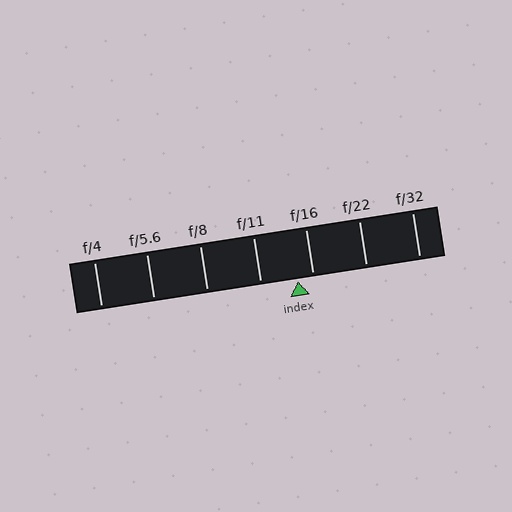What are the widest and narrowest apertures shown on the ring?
The widest aperture shown is f/4 and the narrowest is f/32.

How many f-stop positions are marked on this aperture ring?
There are 7 f-stop positions marked.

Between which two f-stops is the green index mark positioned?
The index mark is between f/11 and f/16.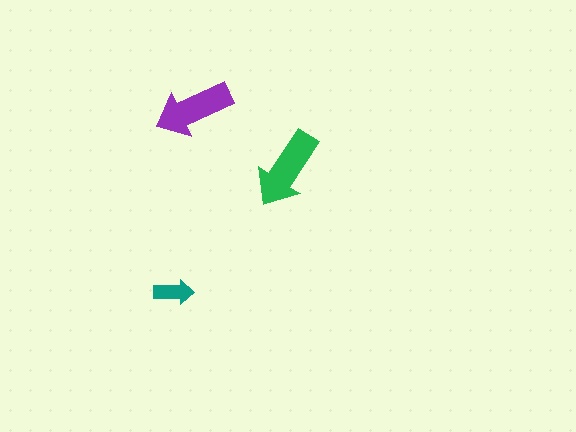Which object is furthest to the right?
The green arrow is rightmost.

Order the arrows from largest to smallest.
the green one, the purple one, the teal one.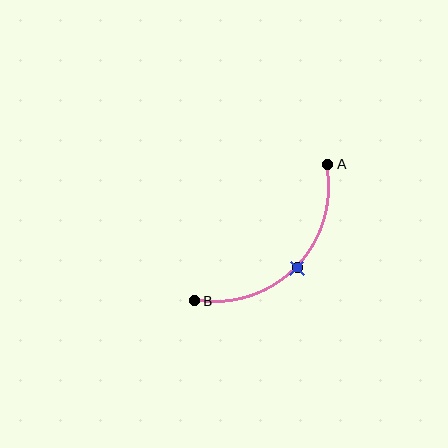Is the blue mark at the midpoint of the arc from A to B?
Yes. The blue mark lies on the arc at equal arc-length from both A and B — it is the arc midpoint.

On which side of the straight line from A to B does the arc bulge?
The arc bulges below and to the right of the straight line connecting A and B.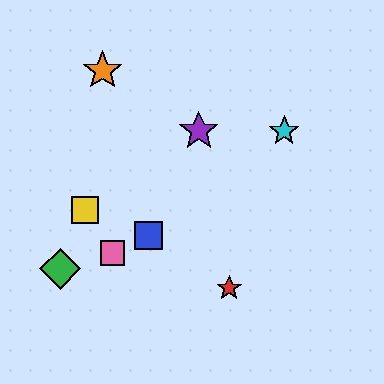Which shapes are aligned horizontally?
The purple star, the cyan star are aligned horizontally.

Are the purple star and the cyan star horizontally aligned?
Yes, both are at y≈131.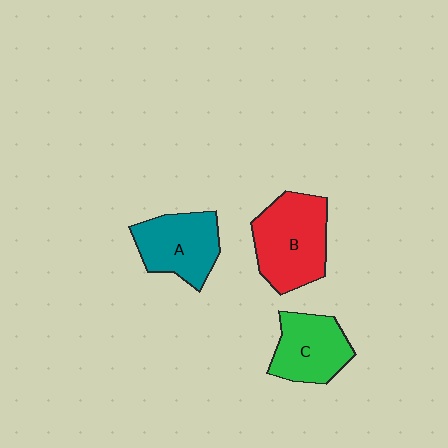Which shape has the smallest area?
Shape C (green).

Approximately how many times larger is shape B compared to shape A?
Approximately 1.2 times.